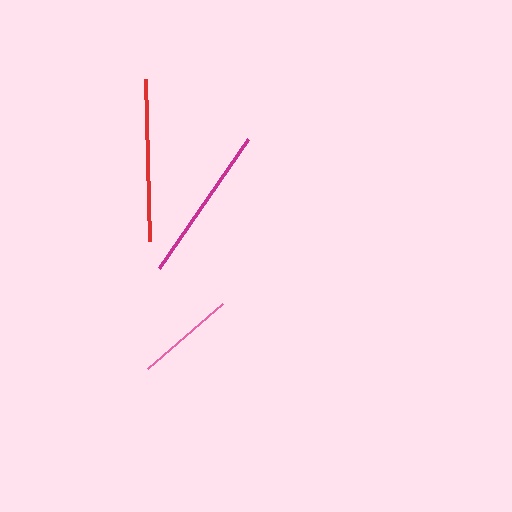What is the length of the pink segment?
The pink segment is approximately 99 pixels long.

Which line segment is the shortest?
The pink line is the shortest at approximately 99 pixels.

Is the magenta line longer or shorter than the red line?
The red line is longer than the magenta line.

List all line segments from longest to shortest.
From longest to shortest: red, magenta, pink.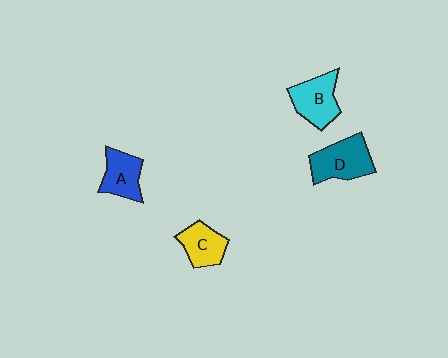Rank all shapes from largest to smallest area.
From largest to smallest: D (teal), B (cyan), A (blue), C (yellow).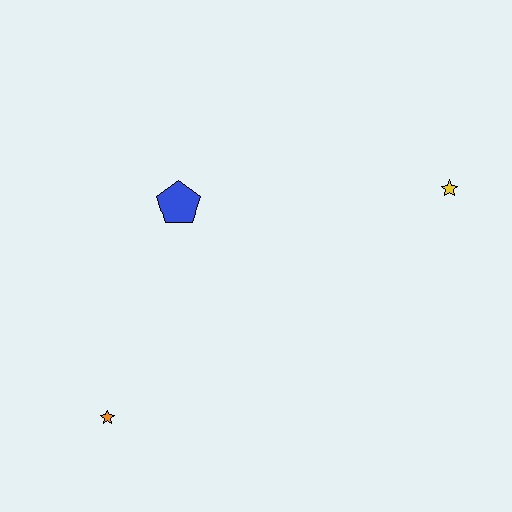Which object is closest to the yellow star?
The blue pentagon is closest to the yellow star.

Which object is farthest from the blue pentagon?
The yellow star is farthest from the blue pentagon.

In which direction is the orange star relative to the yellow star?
The orange star is to the left of the yellow star.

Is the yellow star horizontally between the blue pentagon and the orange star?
No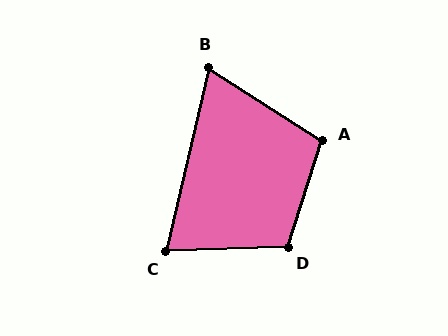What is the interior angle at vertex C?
Approximately 75 degrees (acute).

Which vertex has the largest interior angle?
D, at approximately 110 degrees.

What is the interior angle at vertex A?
Approximately 105 degrees (obtuse).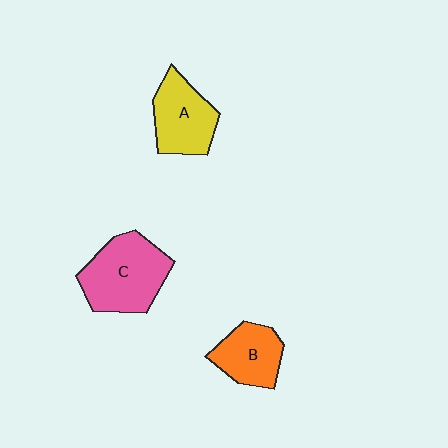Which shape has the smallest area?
Shape B (orange).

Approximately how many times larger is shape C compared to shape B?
Approximately 1.5 times.